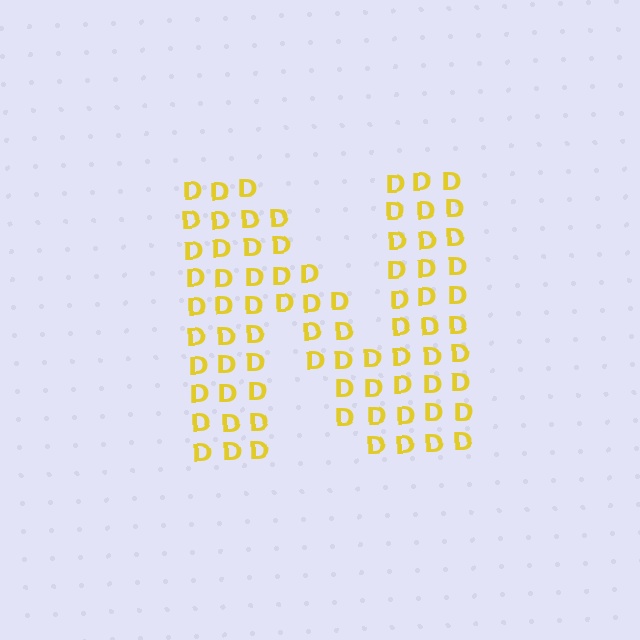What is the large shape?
The large shape is the letter N.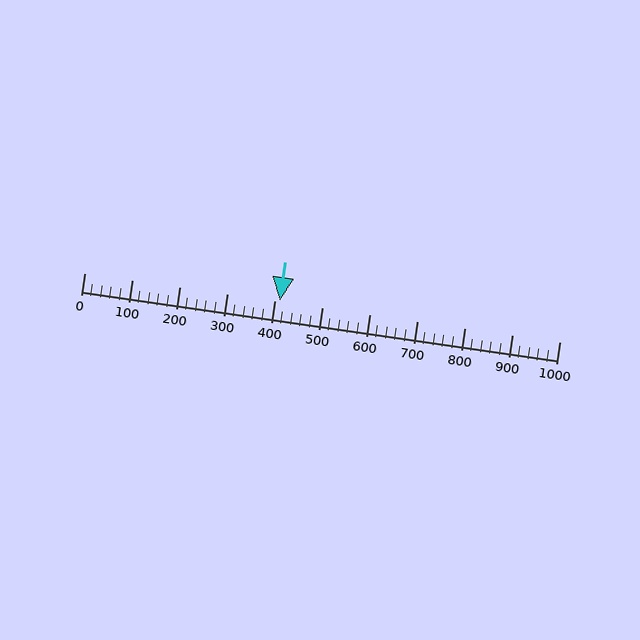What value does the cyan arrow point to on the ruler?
The cyan arrow points to approximately 411.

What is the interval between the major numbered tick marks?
The major tick marks are spaced 100 units apart.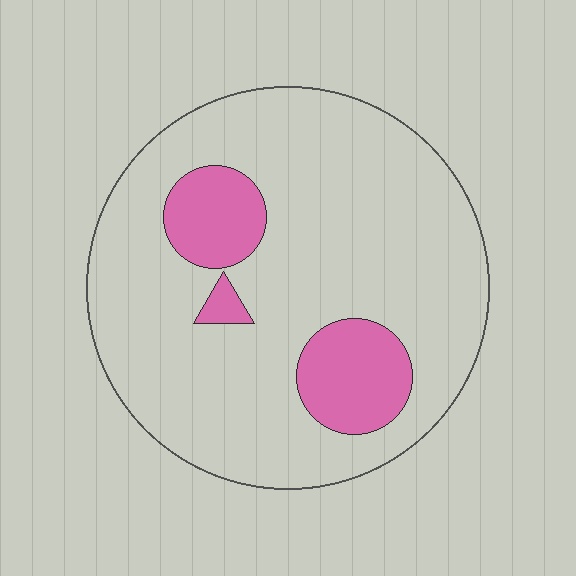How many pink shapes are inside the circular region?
3.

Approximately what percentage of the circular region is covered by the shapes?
Approximately 15%.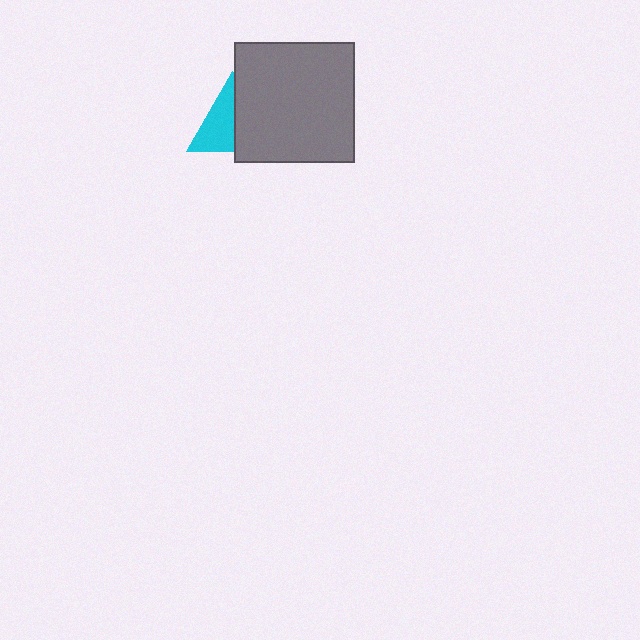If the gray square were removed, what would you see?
You would see the complete cyan triangle.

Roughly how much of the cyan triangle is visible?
About half of it is visible (roughly 52%).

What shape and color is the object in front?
The object in front is a gray square.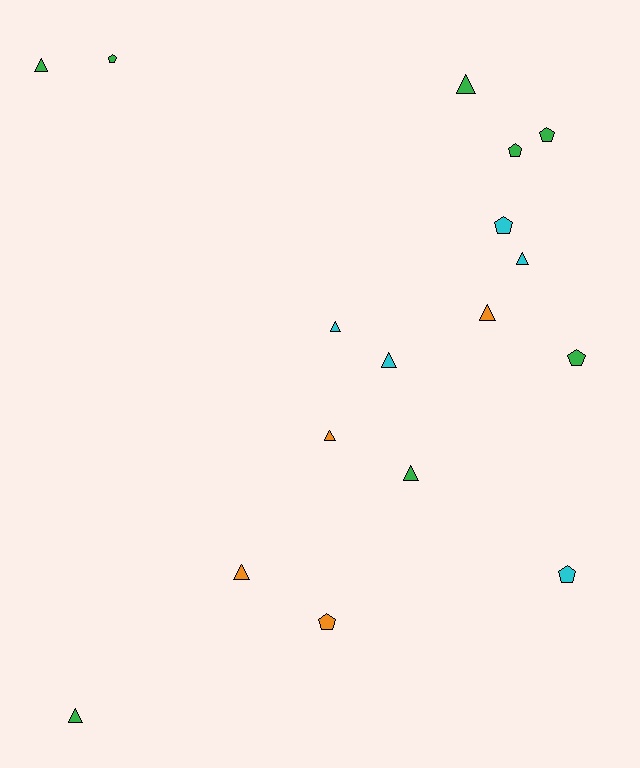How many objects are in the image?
There are 17 objects.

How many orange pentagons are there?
There is 1 orange pentagon.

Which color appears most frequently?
Green, with 8 objects.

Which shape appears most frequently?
Triangle, with 10 objects.